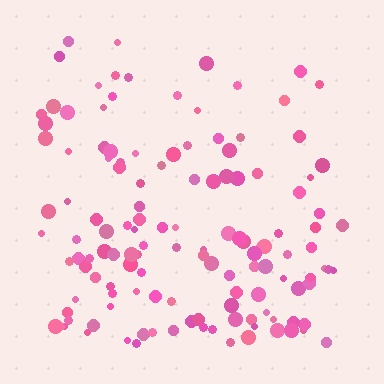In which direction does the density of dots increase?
From top to bottom, with the bottom side densest.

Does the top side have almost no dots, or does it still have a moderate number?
Still a moderate number, just noticeably fewer than the bottom.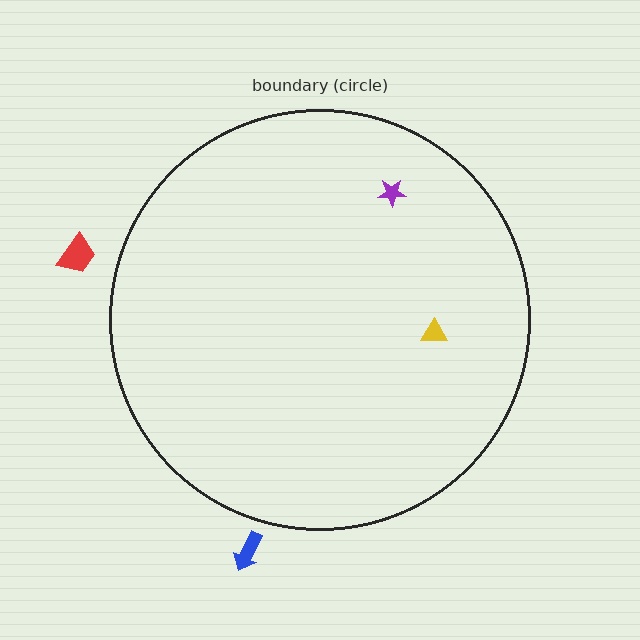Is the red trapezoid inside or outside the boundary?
Outside.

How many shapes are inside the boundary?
2 inside, 2 outside.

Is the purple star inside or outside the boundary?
Inside.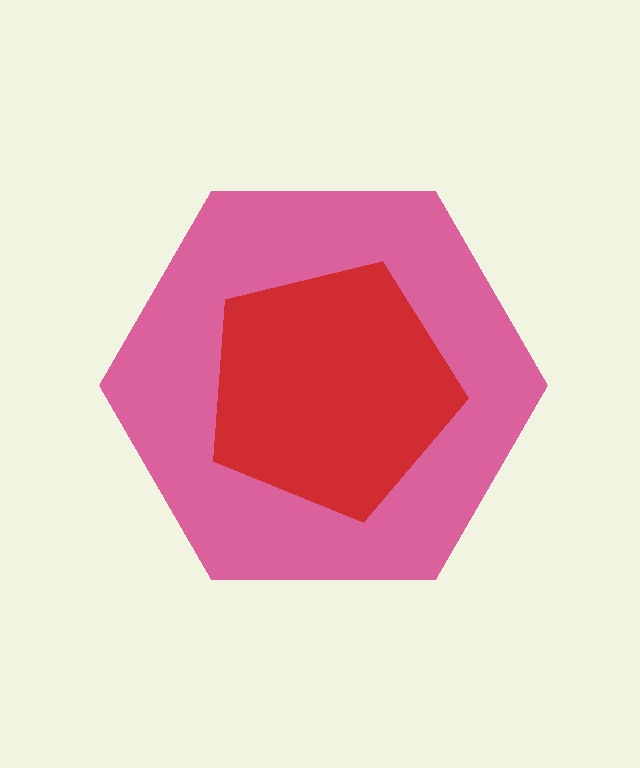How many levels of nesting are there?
2.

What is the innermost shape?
The red pentagon.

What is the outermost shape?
The pink hexagon.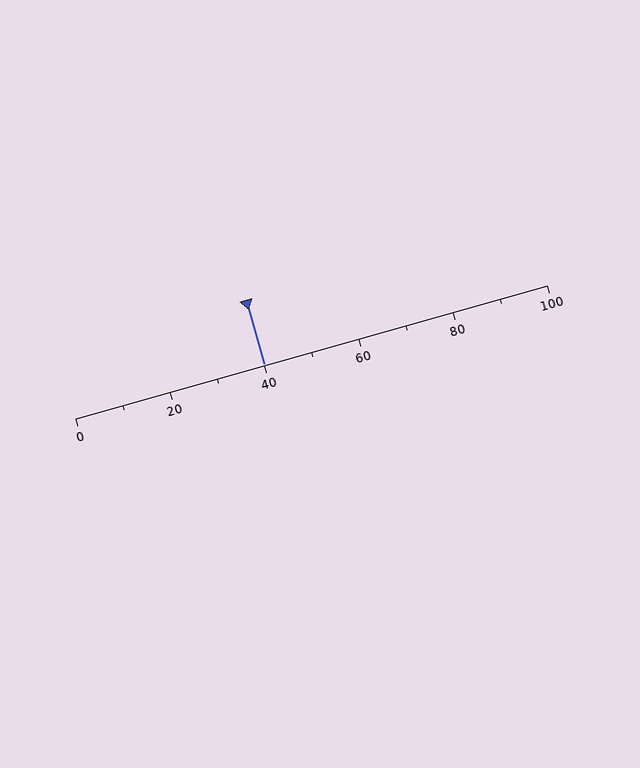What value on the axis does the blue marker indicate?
The marker indicates approximately 40.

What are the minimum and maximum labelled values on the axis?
The axis runs from 0 to 100.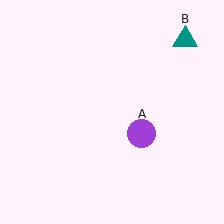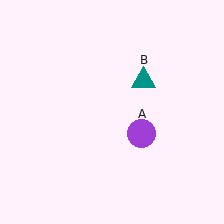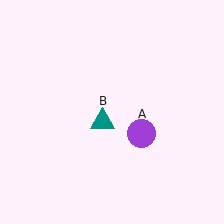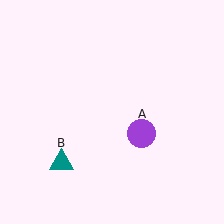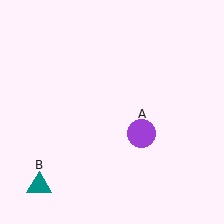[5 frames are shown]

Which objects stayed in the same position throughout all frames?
Purple circle (object A) remained stationary.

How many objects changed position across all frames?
1 object changed position: teal triangle (object B).